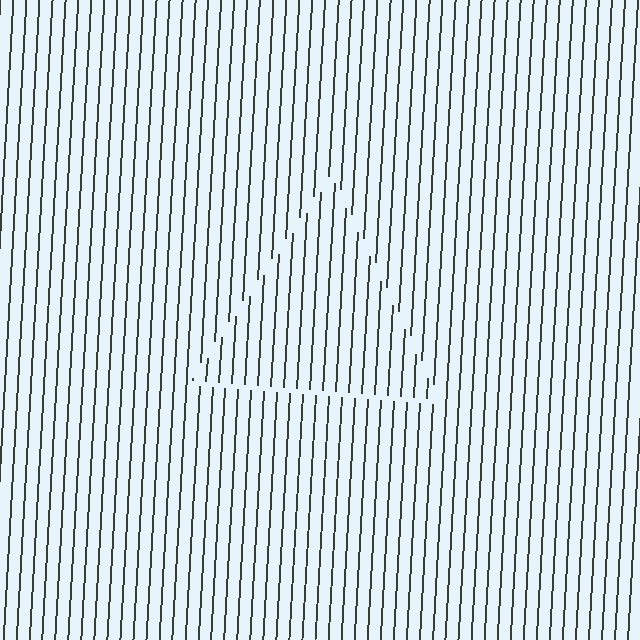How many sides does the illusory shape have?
3 sides — the line-ends trace a triangle.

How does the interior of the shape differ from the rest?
The interior of the shape contains the same grating, shifted by half a period — the contour is defined by the phase discontinuity where line-ends from the inner and outer gratings abut.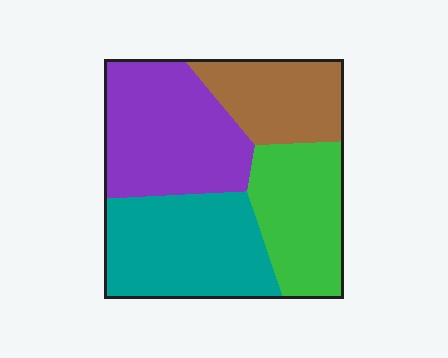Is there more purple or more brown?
Purple.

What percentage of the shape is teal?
Teal covers around 30% of the shape.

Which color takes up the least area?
Brown, at roughly 20%.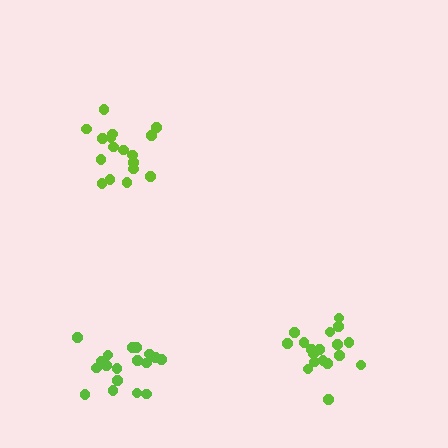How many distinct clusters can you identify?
There are 3 distinct clusters.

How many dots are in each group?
Group 1: 18 dots, Group 2: 17 dots, Group 3: 18 dots (53 total).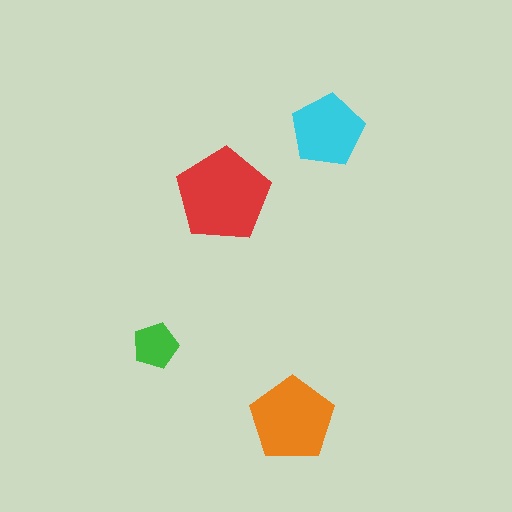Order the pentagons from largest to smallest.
the red one, the orange one, the cyan one, the green one.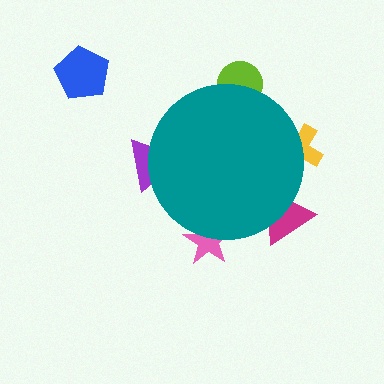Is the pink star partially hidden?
Yes, the pink star is partially hidden behind the teal circle.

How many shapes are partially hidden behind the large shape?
5 shapes are partially hidden.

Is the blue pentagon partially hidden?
No, the blue pentagon is fully visible.